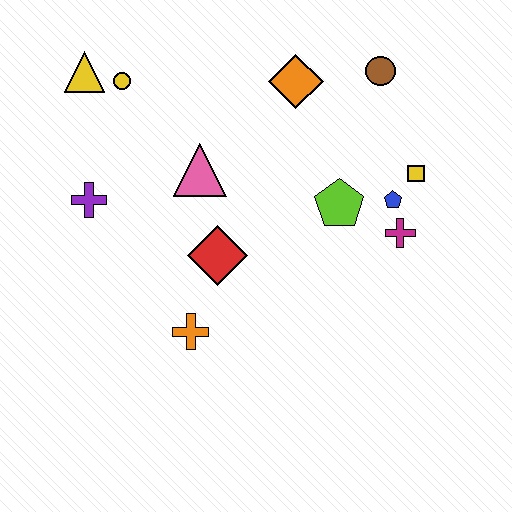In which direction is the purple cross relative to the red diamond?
The purple cross is to the left of the red diamond.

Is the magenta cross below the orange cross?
No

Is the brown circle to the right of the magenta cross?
No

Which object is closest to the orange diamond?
The brown circle is closest to the orange diamond.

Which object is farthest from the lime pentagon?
The yellow triangle is farthest from the lime pentagon.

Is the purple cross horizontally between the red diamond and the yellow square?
No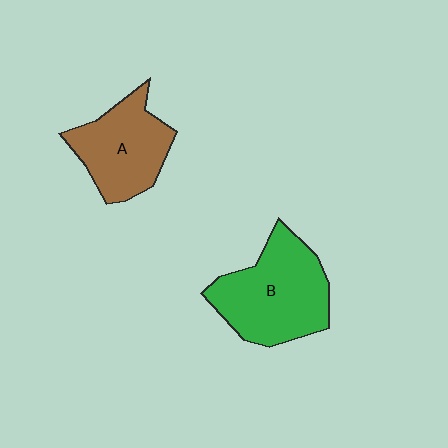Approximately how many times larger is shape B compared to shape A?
Approximately 1.3 times.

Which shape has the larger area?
Shape B (green).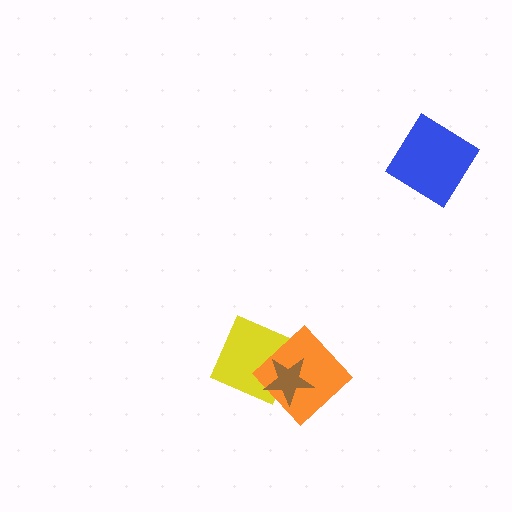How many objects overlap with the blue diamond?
0 objects overlap with the blue diamond.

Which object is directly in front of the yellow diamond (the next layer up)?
The orange diamond is directly in front of the yellow diamond.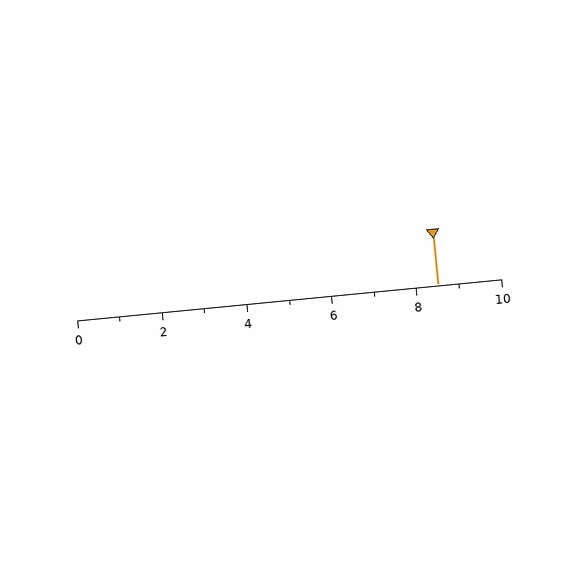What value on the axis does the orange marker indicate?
The marker indicates approximately 8.5.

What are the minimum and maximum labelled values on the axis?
The axis runs from 0 to 10.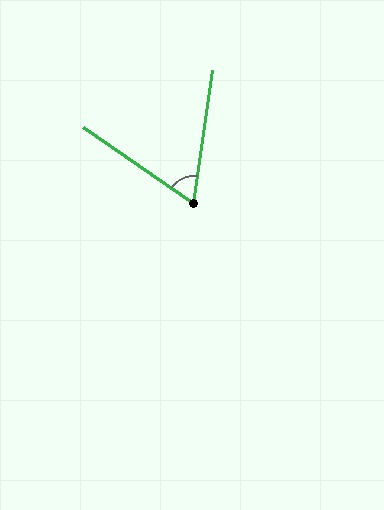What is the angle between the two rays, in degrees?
Approximately 64 degrees.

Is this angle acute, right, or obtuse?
It is acute.